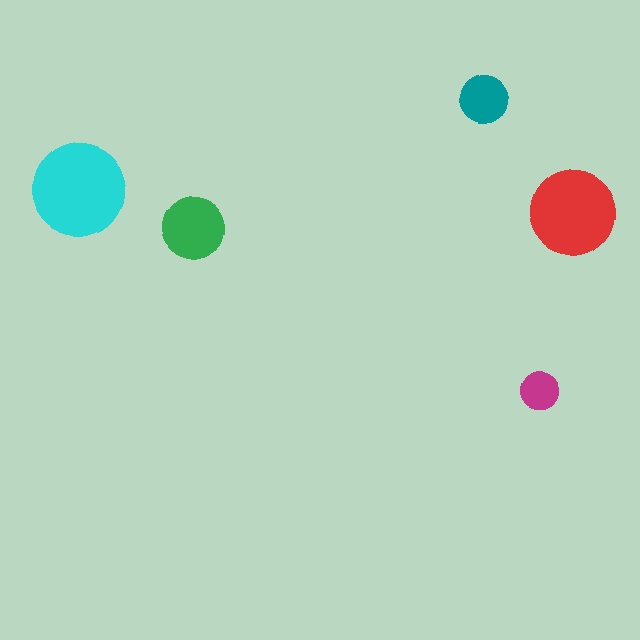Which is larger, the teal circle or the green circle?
The green one.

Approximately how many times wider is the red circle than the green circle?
About 1.5 times wider.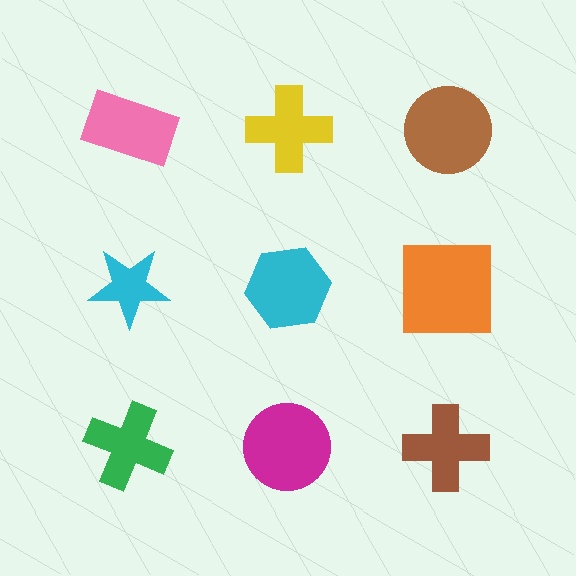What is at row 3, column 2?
A magenta circle.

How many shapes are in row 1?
3 shapes.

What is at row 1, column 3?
A brown circle.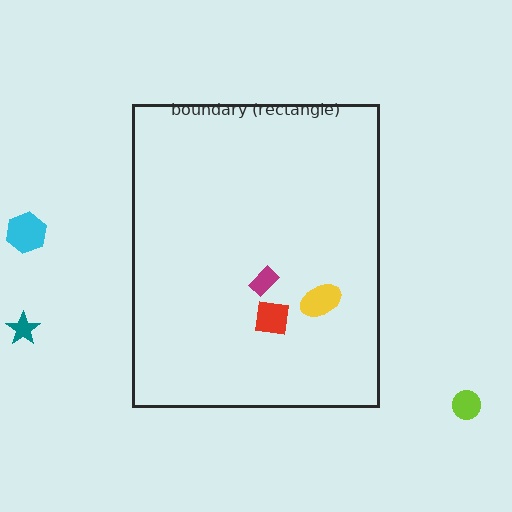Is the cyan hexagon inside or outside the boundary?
Outside.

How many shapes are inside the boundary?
3 inside, 3 outside.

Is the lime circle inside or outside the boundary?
Outside.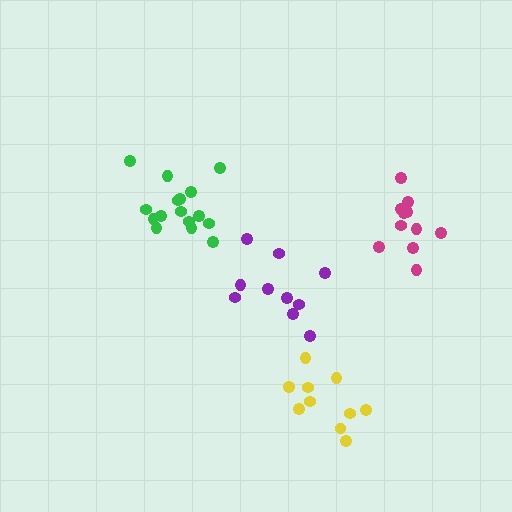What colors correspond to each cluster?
The clusters are colored: purple, green, yellow, magenta.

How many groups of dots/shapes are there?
There are 4 groups.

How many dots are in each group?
Group 1: 10 dots, Group 2: 16 dots, Group 3: 10 dots, Group 4: 11 dots (47 total).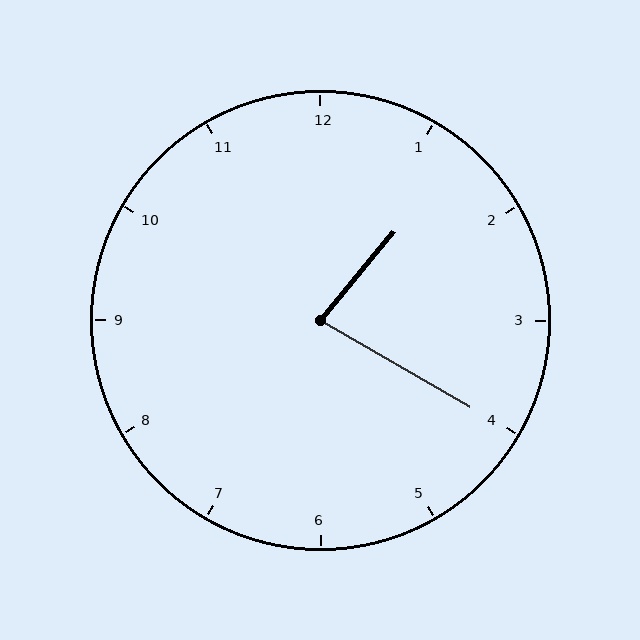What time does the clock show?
1:20.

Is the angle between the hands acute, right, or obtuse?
It is acute.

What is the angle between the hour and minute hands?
Approximately 80 degrees.